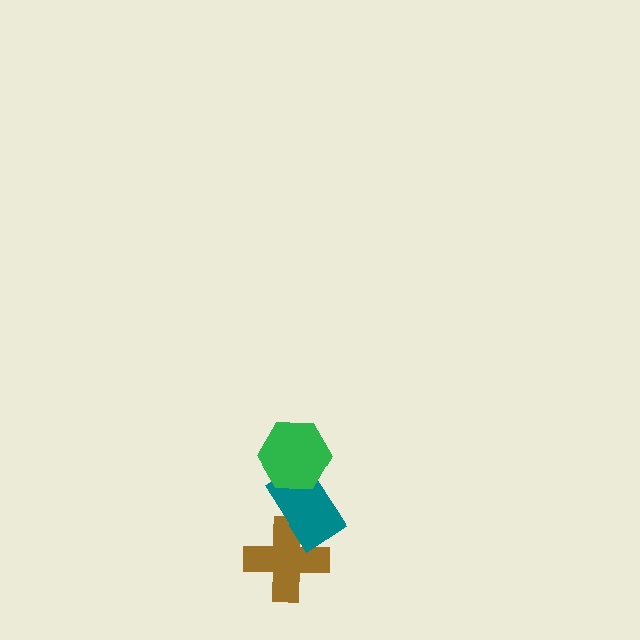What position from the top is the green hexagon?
The green hexagon is 1st from the top.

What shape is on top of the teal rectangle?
The green hexagon is on top of the teal rectangle.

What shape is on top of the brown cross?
The teal rectangle is on top of the brown cross.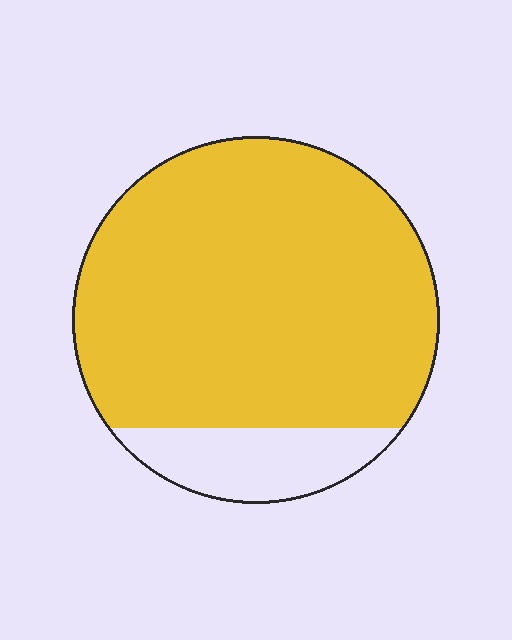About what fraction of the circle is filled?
About five sixths (5/6).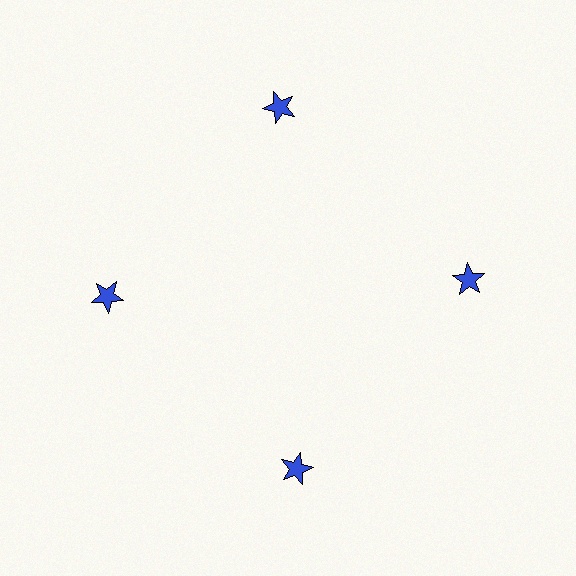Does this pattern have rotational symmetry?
Yes, this pattern has 4-fold rotational symmetry. It looks the same after rotating 90 degrees around the center.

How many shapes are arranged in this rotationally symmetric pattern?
There are 4 shapes, arranged in 4 groups of 1.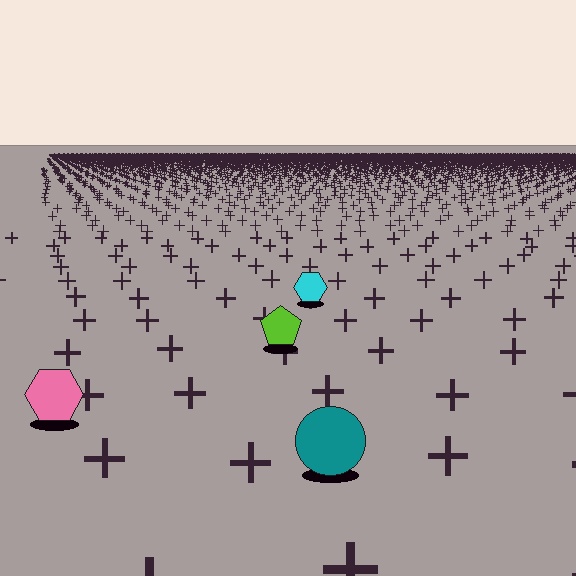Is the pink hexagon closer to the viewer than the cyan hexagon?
Yes. The pink hexagon is closer — you can tell from the texture gradient: the ground texture is coarser near it.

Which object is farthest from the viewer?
The cyan hexagon is farthest from the viewer. It appears smaller and the ground texture around it is denser.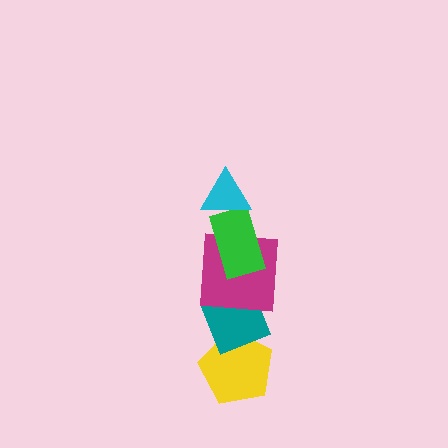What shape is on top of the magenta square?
The green rectangle is on top of the magenta square.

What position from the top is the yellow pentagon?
The yellow pentagon is 5th from the top.